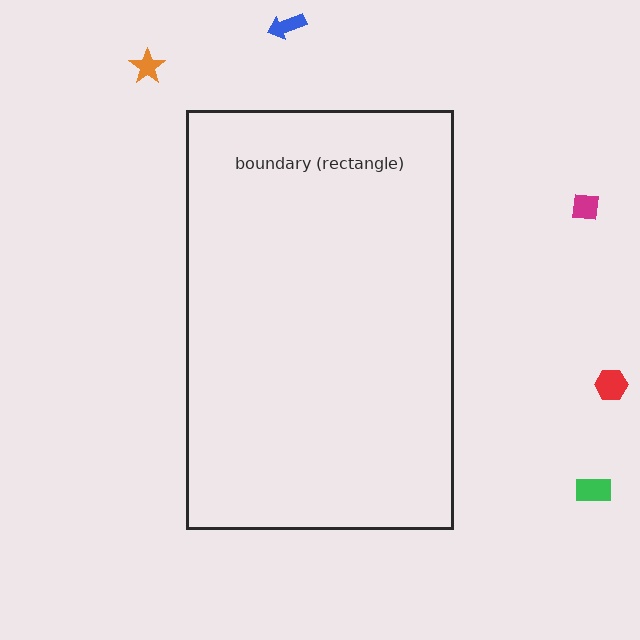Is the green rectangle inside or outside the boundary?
Outside.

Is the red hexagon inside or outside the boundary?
Outside.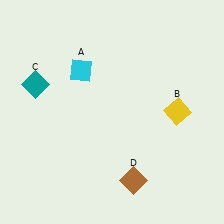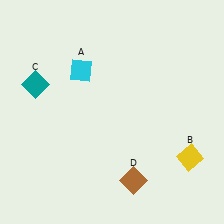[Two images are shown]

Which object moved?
The yellow diamond (B) moved down.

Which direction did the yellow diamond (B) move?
The yellow diamond (B) moved down.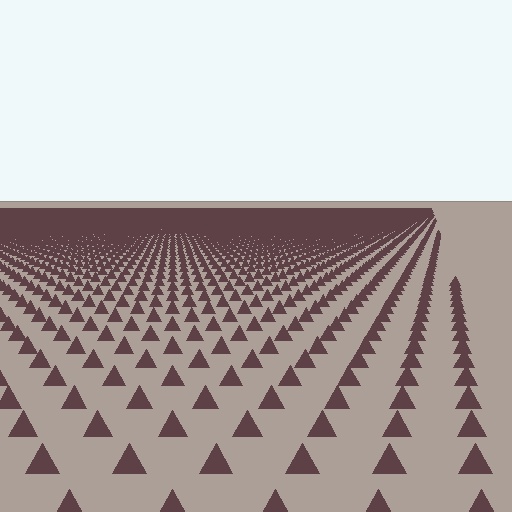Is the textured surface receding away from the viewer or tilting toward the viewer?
The surface is receding away from the viewer. Texture elements get smaller and denser toward the top.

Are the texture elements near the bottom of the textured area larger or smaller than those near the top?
Larger. Near the bottom, elements are closer to the viewer and appear at a bigger on-screen size.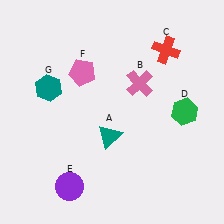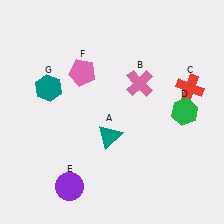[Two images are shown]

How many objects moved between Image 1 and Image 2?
1 object moved between the two images.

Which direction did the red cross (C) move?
The red cross (C) moved down.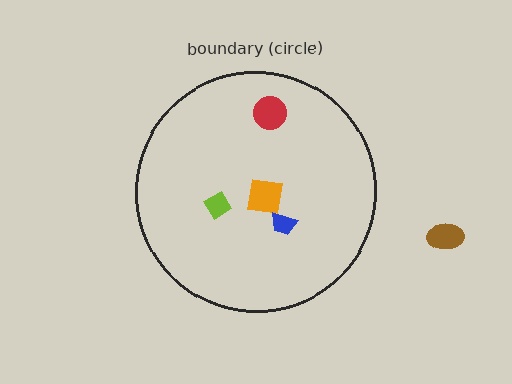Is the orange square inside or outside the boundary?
Inside.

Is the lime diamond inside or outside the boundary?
Inside.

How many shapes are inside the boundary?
4 inside, 1 outside.